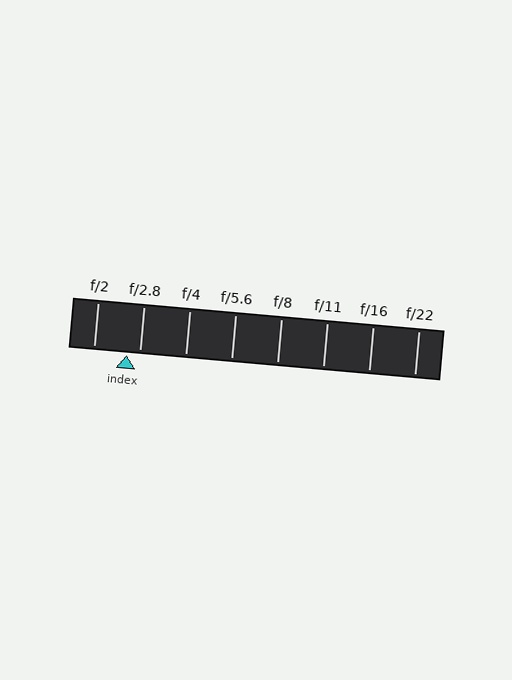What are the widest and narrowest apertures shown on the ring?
The widest aperture shown is f/2 and the narrowest is f/22.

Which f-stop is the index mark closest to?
The index mark is closest to f/2.8.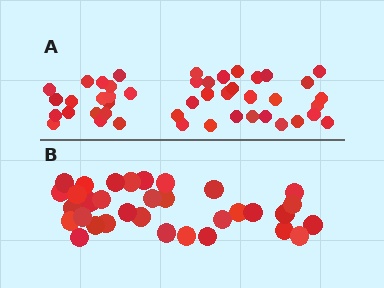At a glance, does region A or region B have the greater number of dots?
Region A (the top region) has more dots.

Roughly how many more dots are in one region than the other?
Region A has roughly 12 or so more dots than region B.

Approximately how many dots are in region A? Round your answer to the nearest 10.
About 40 dots. (The exact count is 45, which rounds to 40.)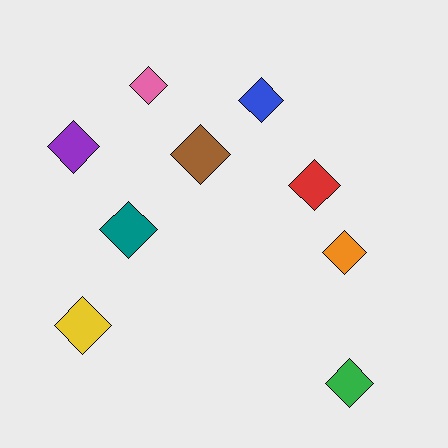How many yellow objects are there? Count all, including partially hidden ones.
There is 1 yellow object.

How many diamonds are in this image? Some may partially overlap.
There are 9 diamonds.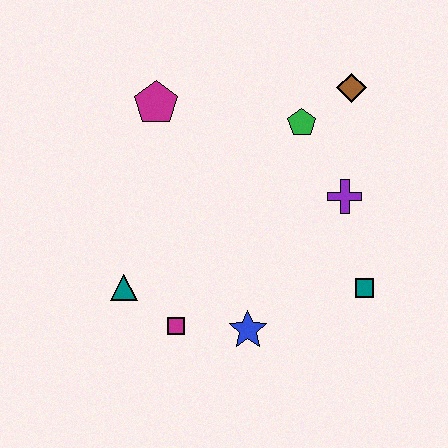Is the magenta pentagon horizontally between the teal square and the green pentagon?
No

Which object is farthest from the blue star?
The brown diamond is farthest from the blue star.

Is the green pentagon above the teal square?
Yes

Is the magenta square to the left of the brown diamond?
Yes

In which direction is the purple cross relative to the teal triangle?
The purple cross is to the right of the teal triangle.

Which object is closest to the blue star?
The magenta square is closest to the blue star.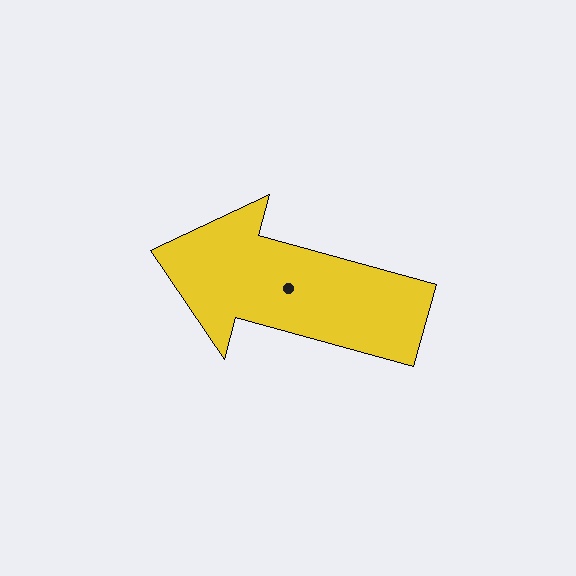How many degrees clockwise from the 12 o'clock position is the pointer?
Approximately 285 degrees.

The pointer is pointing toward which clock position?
Roughly 10 o'clock.